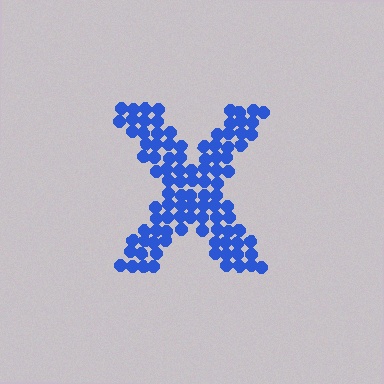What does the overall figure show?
The overall figure shows the letter X.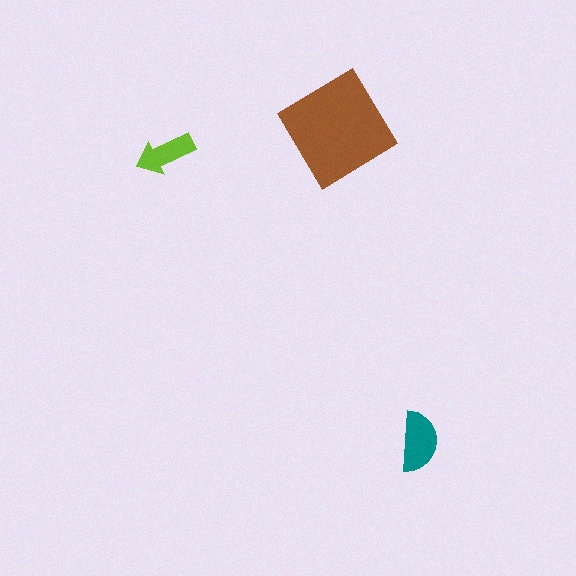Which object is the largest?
The brown diamond.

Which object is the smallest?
The lime arrow.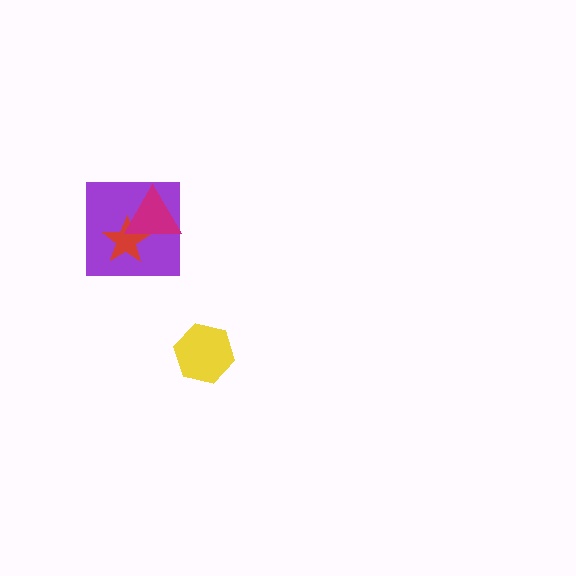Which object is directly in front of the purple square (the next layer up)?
The red star is directly in front of the purple square.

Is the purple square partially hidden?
Yes, it is partially covered by another shape.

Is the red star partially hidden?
Yes, it is partially covered by another shape.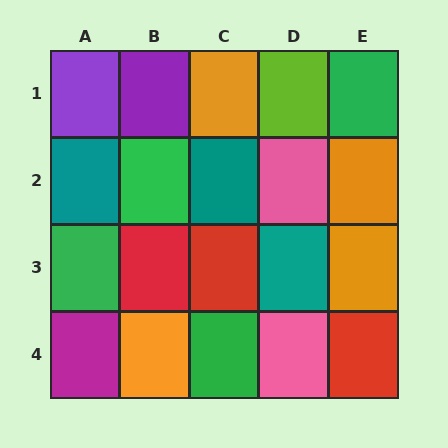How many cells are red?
3 cells are red.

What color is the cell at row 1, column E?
Green.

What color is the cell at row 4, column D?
Pink.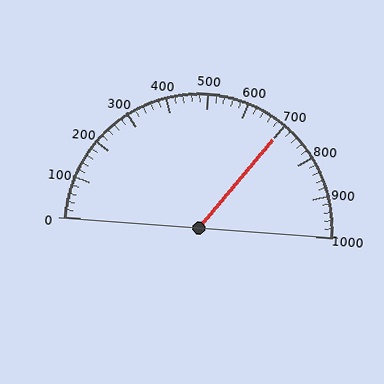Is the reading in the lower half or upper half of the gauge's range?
The reading is in the upper half of the range (0 to 1000).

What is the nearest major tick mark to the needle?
The nearest major tick mark is 700.